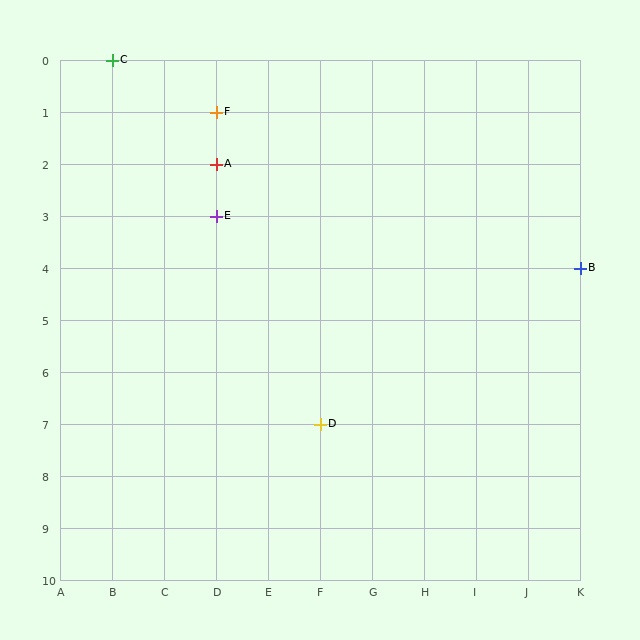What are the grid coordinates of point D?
Point D is at grid coordinates (F, 7).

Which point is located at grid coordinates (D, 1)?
Point F is at (D, 1).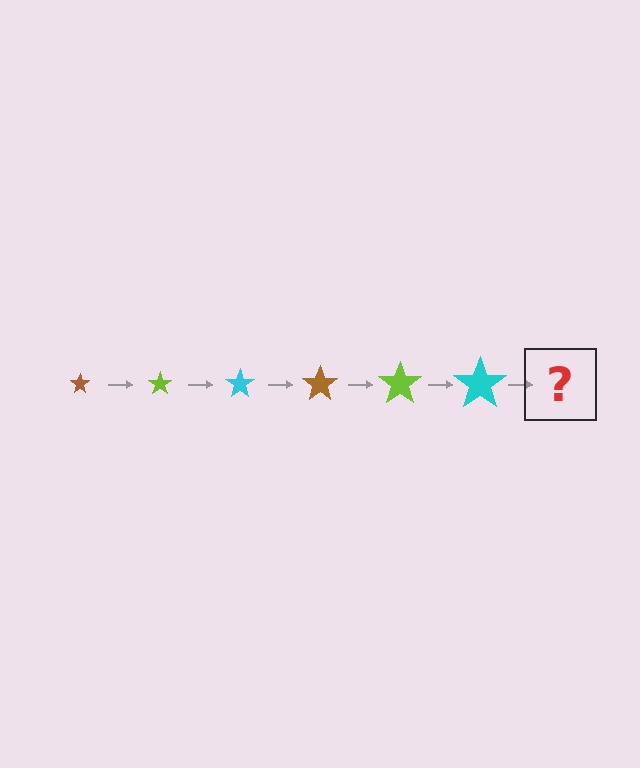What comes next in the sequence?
The next element should be a brown star, larger than the previous one.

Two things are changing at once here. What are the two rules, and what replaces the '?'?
The two rules are that the star grows larger each step and the color cycles through brown, lime, and cyan. The '?' should be a brown star, larger than the previous one.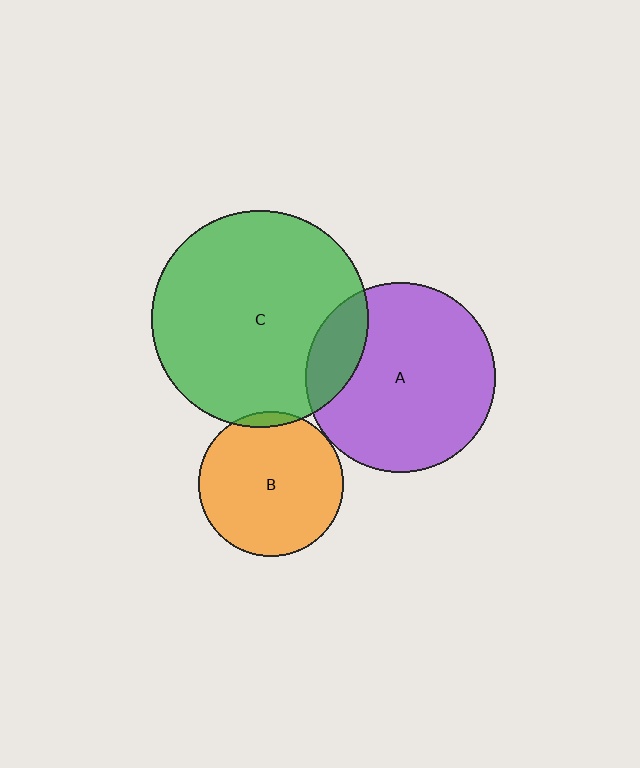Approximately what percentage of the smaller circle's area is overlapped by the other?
Approximately 5%.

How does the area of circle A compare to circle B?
Approximately 1.7 times.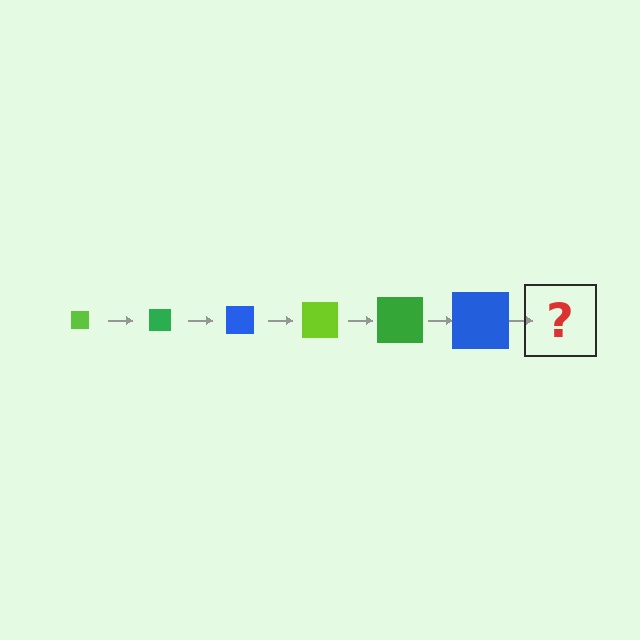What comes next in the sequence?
The next element should be a lime square, larger than the previous one.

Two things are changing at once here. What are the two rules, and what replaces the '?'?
The two rules are that the square grows larger each step and the color cycles through lime, green, and blue. The '?' should be a lime square, larger than the previous one.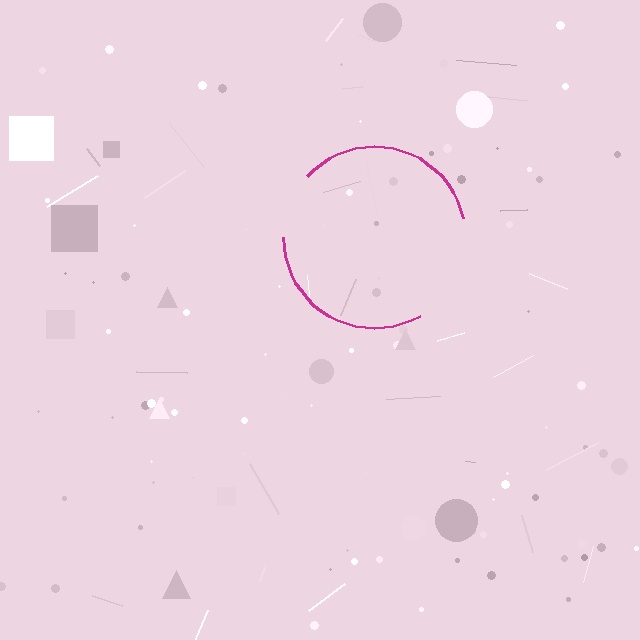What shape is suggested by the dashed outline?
The dashed outline suggests a circle.